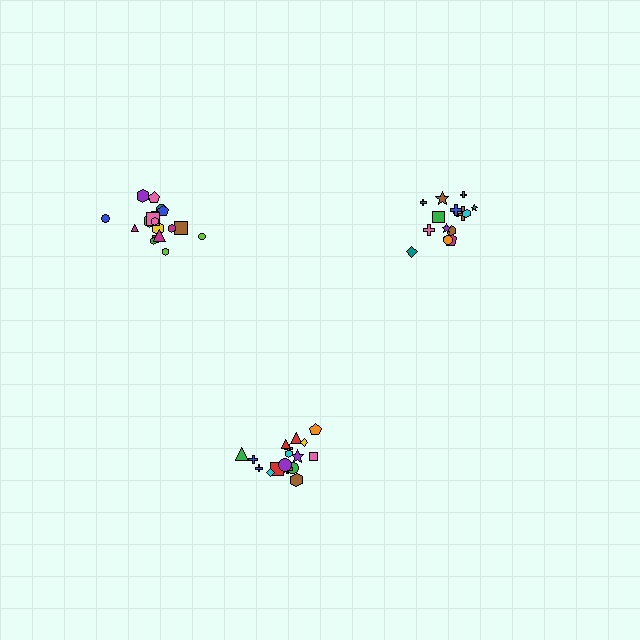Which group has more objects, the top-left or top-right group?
The top-left group.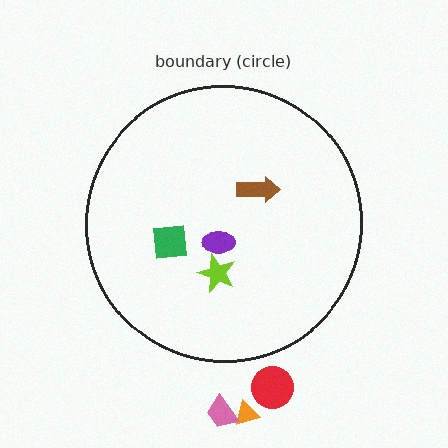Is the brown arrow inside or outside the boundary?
Inside.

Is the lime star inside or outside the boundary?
Inside.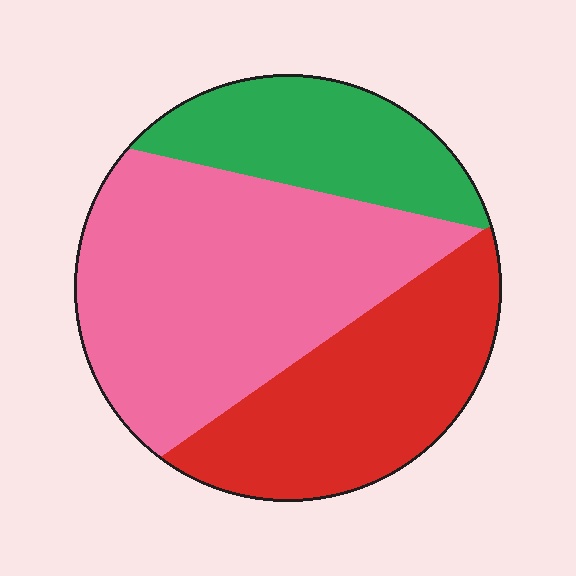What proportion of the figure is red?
Red covers about 30% of the figure.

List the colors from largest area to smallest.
From largest to smallest: pink, red, green.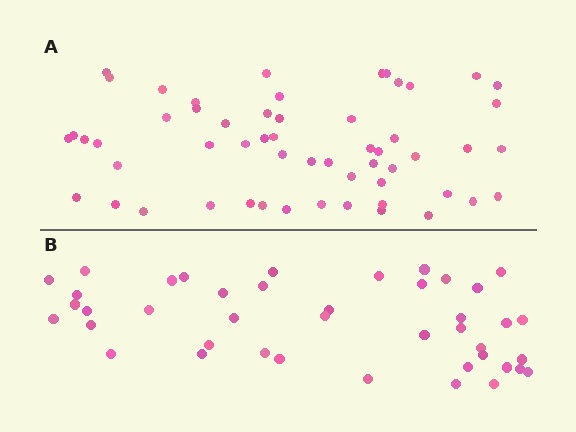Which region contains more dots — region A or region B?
Region A (the top region) has more dots.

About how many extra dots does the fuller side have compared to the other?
Region A has approximately 15 more dots than region B.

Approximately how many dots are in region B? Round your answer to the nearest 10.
About 40 dots. (The exact count is 42, which rounds to 40.)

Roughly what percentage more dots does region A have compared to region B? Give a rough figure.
About 35% more.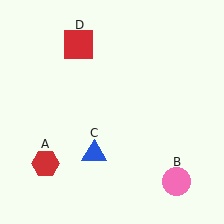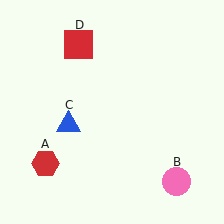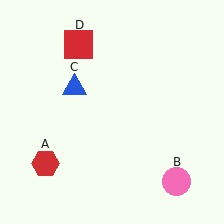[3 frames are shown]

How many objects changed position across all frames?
1 object changed position: blue triangle (object C).